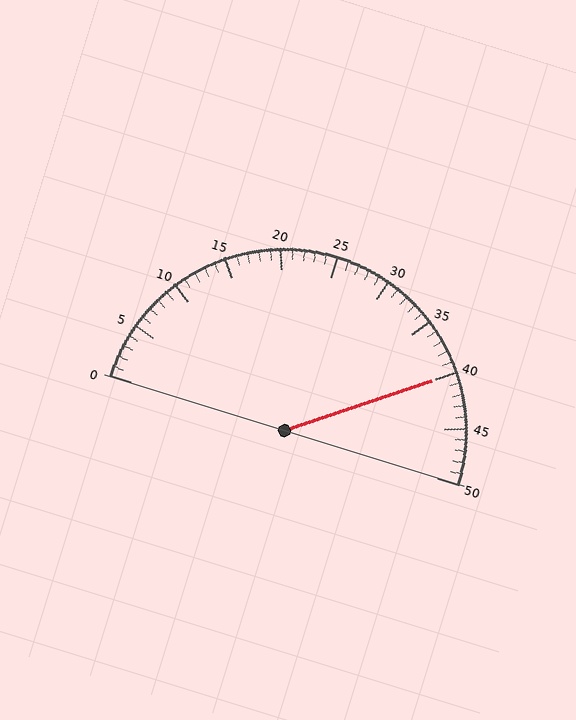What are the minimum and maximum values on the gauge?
The gauge ranges from 0 to 50.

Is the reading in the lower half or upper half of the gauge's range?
The reading is in the upper half of the range (0 to 50).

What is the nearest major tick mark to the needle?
The nearest major tick mark is 40.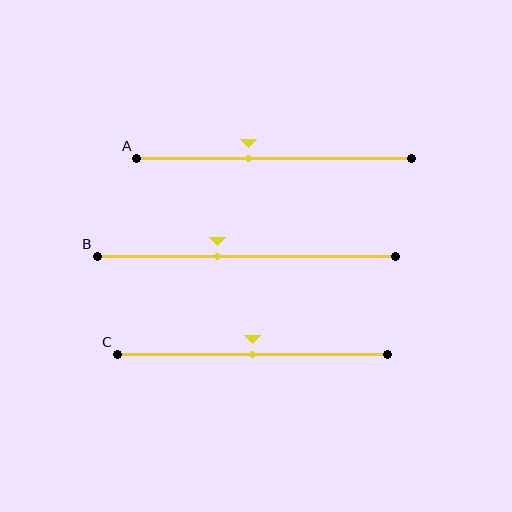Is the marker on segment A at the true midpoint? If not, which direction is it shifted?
No, the marker on segment A is shifted to the left by about 9% of the segment length.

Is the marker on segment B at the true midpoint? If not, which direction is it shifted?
No, the marker on segment B is shifted to the left by about 10% of the segment length.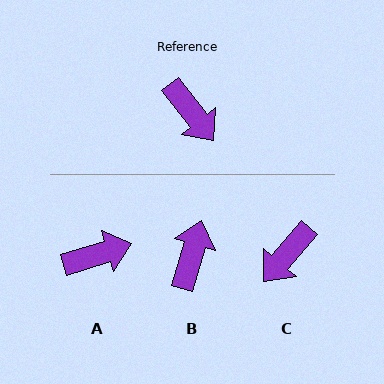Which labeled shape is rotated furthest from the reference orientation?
B, about 126 degrees away.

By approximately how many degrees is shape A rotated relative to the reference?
Approximately 70 degrees counter-clockwise.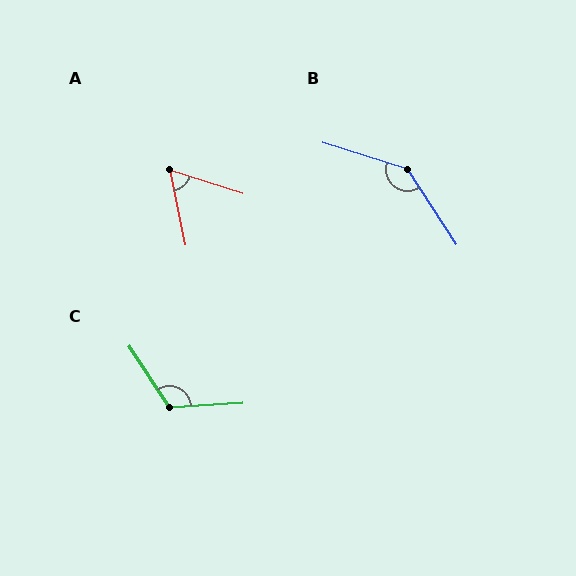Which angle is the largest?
B, at approximately 141 degrees.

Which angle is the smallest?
A, at approximately 61 degrees.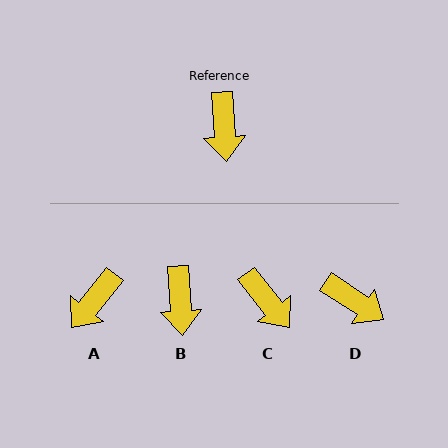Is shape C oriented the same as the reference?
No, it is off by about 35 degrees.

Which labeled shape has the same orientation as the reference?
B.